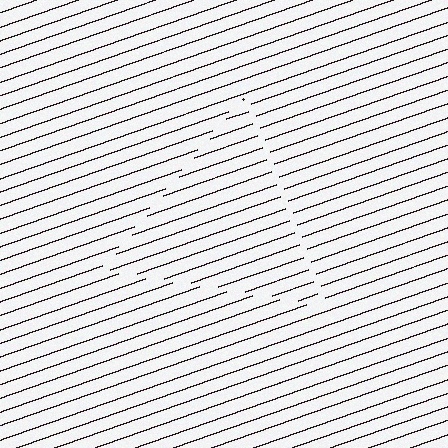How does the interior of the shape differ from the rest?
The interior of the shape contains the same grating, shifted by half a period — the contour is defined by the phase discontinuity where line-ends from the inner and outer gratings abut.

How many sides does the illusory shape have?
3 sides — the line-ends trace a triangle.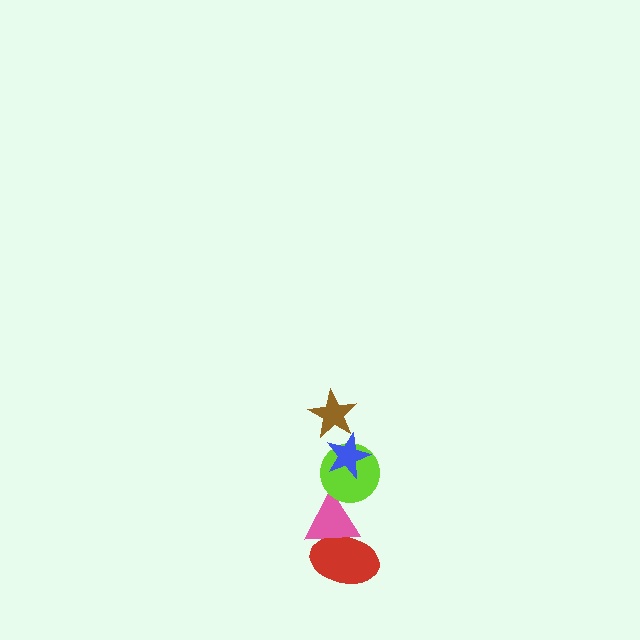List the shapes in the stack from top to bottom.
From top to bottom: the brown star, the blue star, the lime circle, the pink triangle, the red ellipse.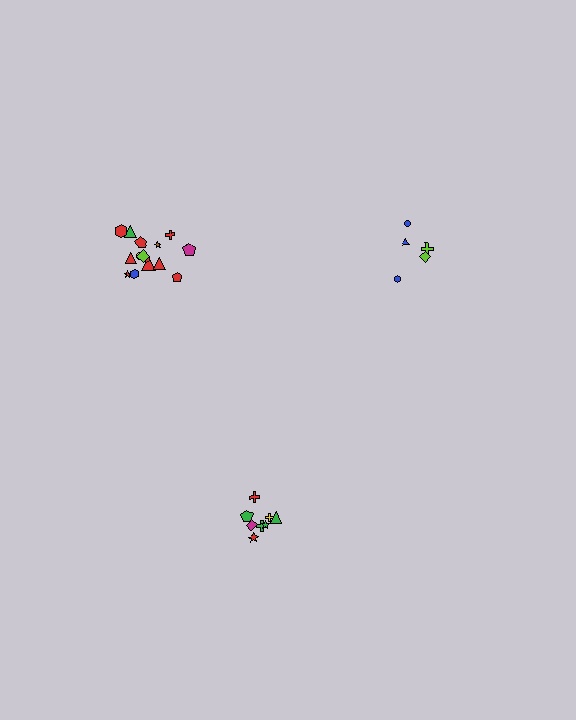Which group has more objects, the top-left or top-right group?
The top-left group.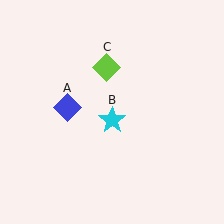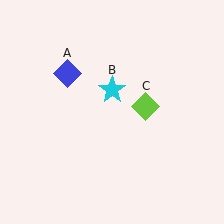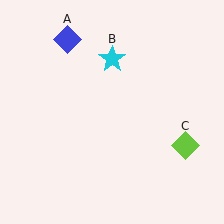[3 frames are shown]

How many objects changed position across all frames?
3 objects changed position: blue diamond (object A), cyan star (object B), lime diamond (object C).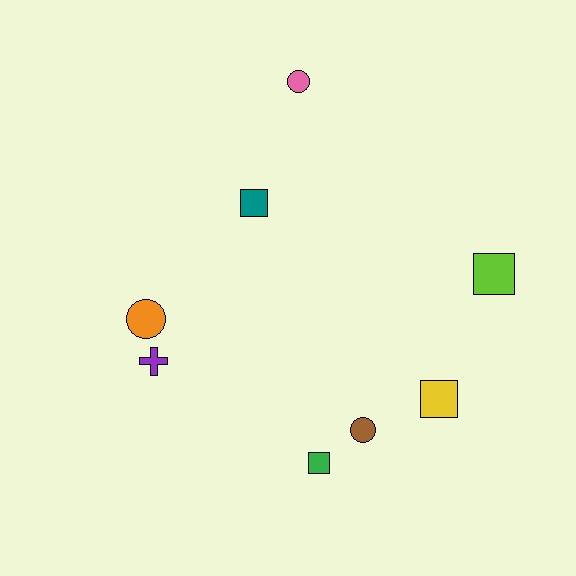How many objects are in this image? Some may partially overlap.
There are 8 objects.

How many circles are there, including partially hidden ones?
There are 3 circles.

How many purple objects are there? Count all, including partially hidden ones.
There is 1 purple object.